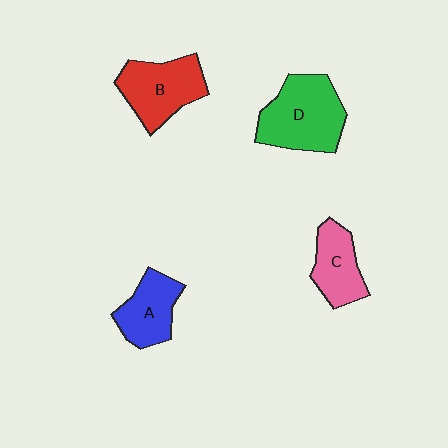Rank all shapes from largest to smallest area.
From largest to smallest: D (green), B (red), A (blue), C (pink).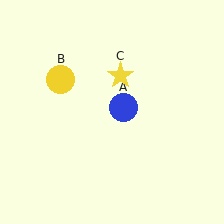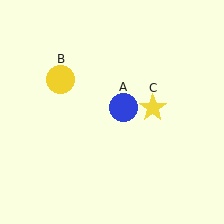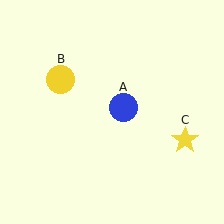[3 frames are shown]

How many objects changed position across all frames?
1 object changed position: yellow star (object C).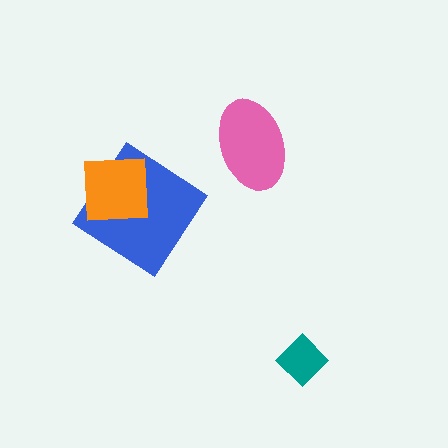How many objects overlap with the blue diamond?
1 object overlaps with the blue diamond.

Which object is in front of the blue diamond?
The orange square is in front of the blue diamond.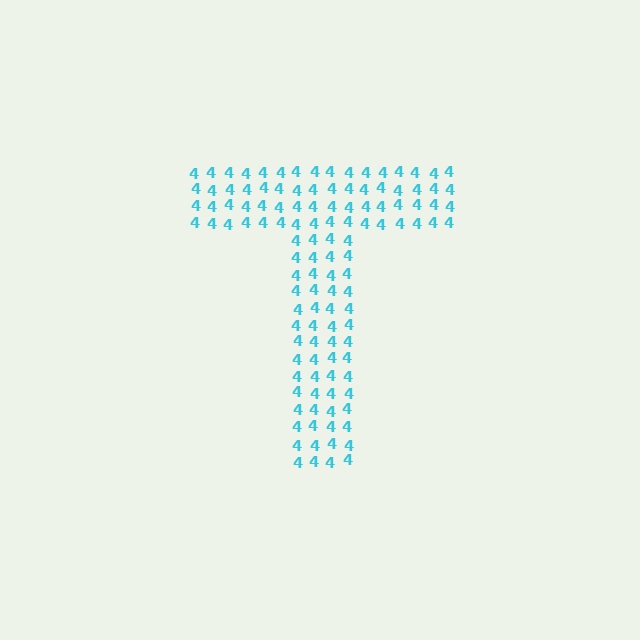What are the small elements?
The small elements are digit 4's.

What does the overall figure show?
The overall figure shows the letter T.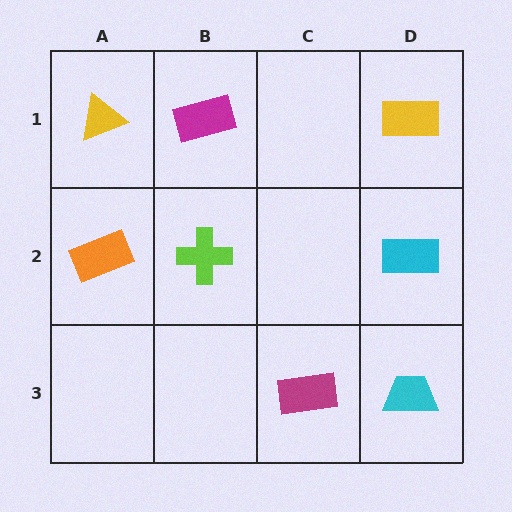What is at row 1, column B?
A magenta rectangle.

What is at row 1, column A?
A yellow triangle.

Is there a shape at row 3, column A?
No, that cell is empty.